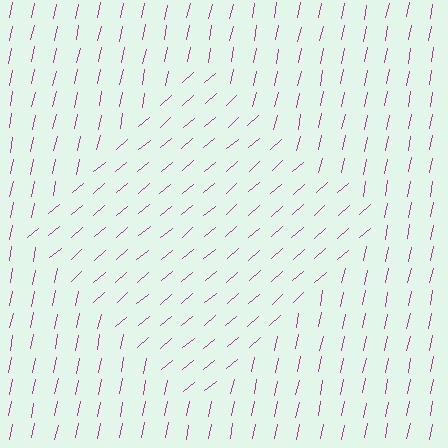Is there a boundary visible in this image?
Yes, there is a texture boundary formed by a change in line orientation.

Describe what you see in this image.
The image is filled with small magenta line segments. A diamond region in the image has lines oriented differently from the surrounding lines, creating a visible texture boundary.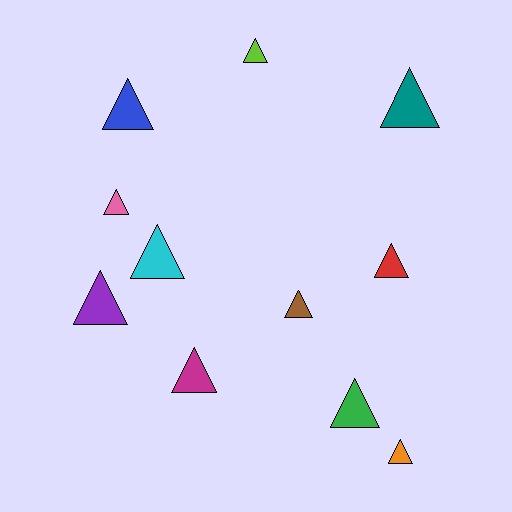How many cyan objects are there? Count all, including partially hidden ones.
There is 1 cyan object.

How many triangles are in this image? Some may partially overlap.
There are 11 triangles.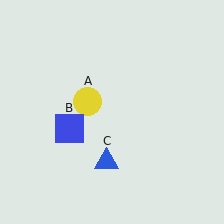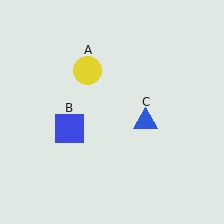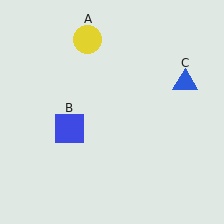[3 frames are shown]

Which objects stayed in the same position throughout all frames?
Blue square (object B) remained stationary.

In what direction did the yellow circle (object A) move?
The yellow circle (object A) moved up.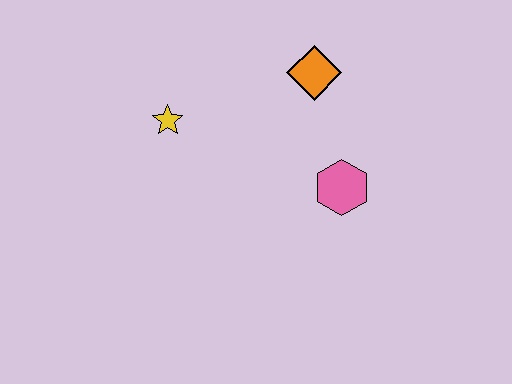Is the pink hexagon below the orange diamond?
Yes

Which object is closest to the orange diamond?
The pink hexagon is closest to the orange diamond.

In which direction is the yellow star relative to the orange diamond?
The yellow star is to the left of the orange diamond.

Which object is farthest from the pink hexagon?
The yellow star is farthest from the pink hexagon.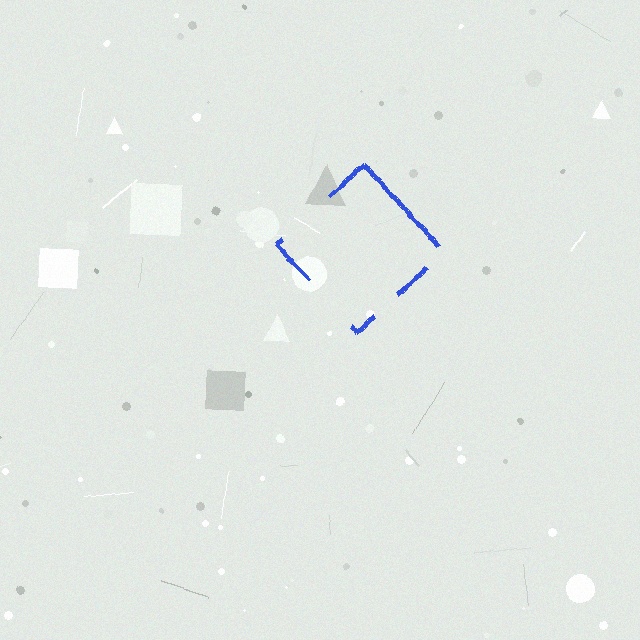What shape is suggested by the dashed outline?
The dashed outline suggests a diamond.